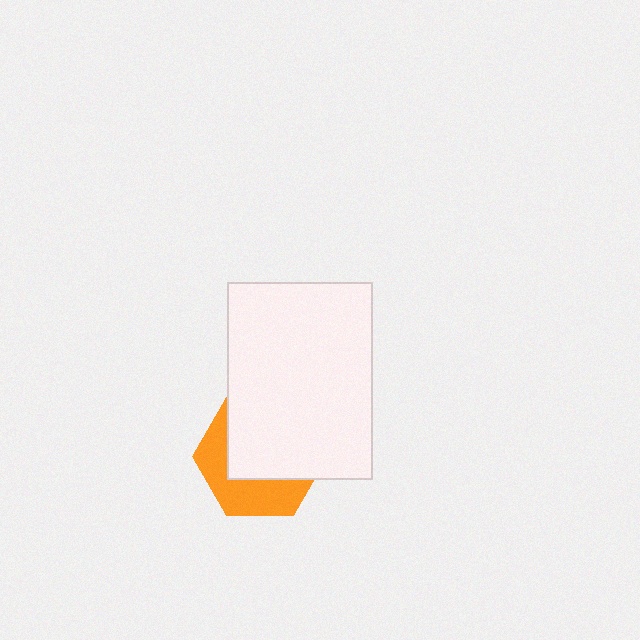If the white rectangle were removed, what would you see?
You would see the complete orange hexagon.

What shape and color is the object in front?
The object in front is a white rectangle.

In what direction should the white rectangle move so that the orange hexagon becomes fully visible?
The white rectangle should move up. That is the shortest direction to clear the overlap and leave the orange hexagon fully visible.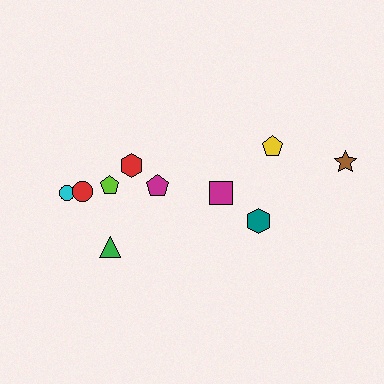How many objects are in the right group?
There are 4 objects.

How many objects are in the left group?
There are 6 objects.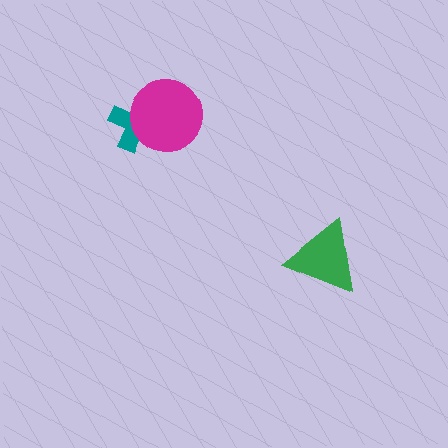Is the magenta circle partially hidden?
No, no other shape covers it.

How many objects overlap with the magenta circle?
1 object overlaps with the magenta circle.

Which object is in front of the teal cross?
The magenta circle is in front of the teal cross.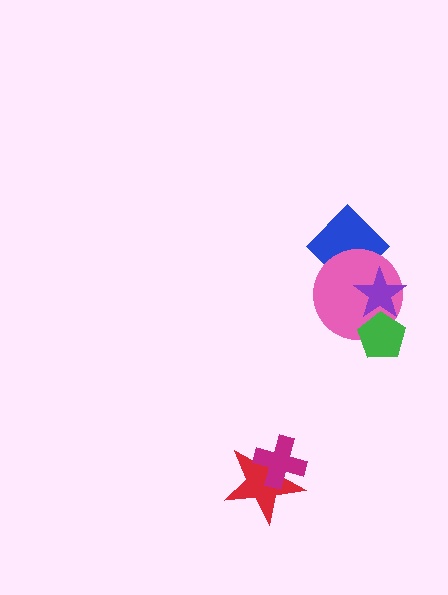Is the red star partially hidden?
Yes, it is partially covered by another shape.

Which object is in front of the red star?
The magenta cross is in front of the red star.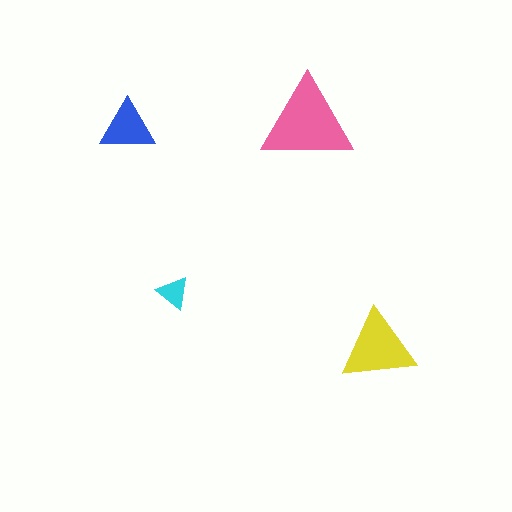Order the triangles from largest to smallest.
the pink one, the yellow one, the blue one, the cyan one.